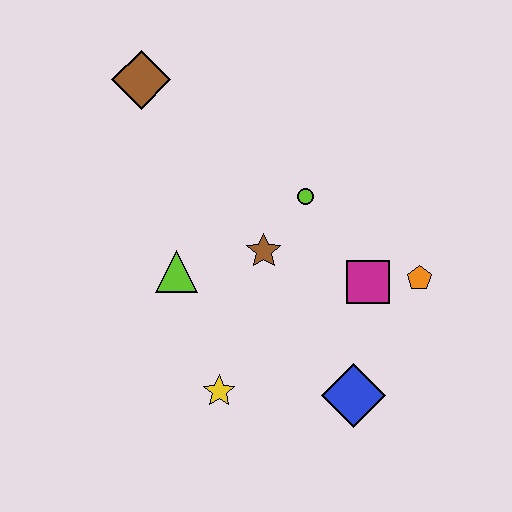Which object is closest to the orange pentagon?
The magenta square is closest to the orange pentagon.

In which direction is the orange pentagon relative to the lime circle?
The orange pentagon is to the right of the lime circle.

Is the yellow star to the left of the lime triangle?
No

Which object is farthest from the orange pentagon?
The brown diamond is farthest from the orange pentagon.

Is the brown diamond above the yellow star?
Yes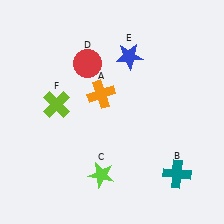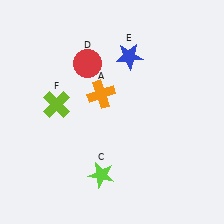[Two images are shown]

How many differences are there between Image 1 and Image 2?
There is 1 difference between the two images.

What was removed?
The teal cross (B) was removed in Image 2.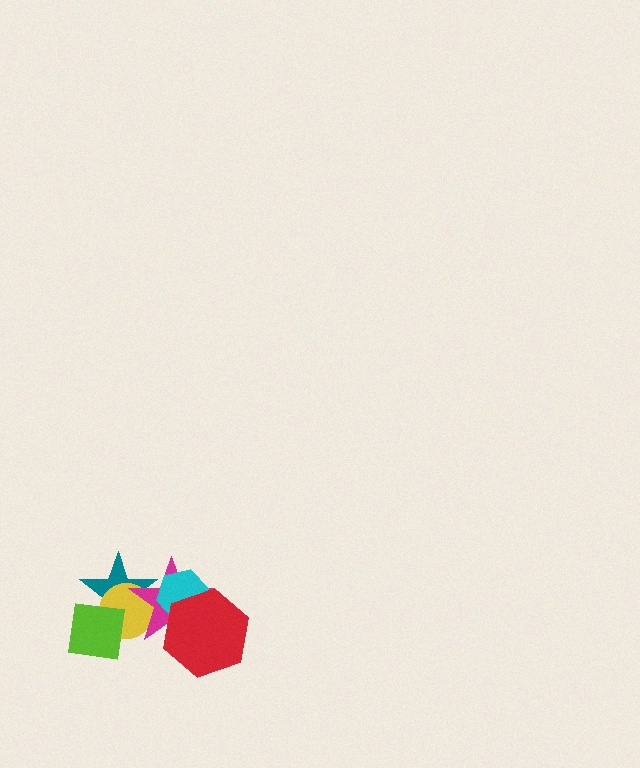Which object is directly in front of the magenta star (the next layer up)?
The cyan hexagon is directly in front of the magenta star.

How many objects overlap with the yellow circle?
3 objects overlap with the yellow circle.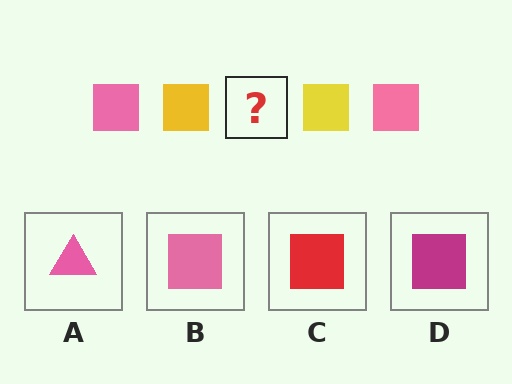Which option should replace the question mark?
Option B.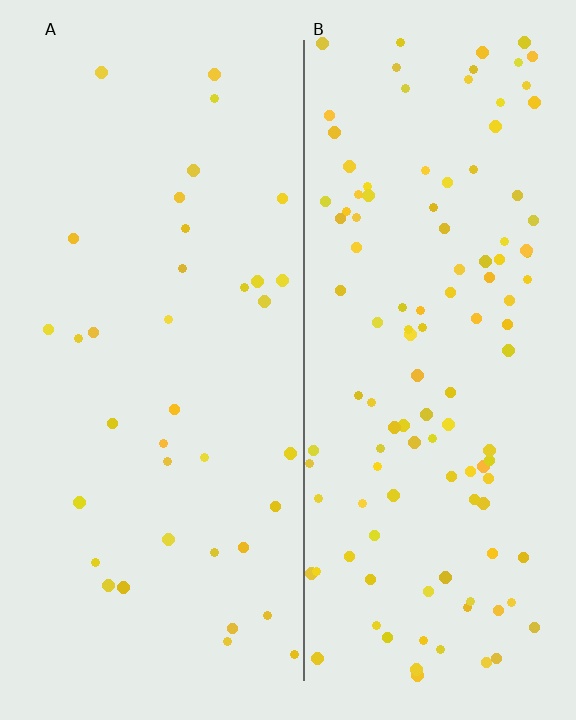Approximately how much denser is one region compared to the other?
Approximately 3.2× — region B over region A.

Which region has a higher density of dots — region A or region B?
B (the right).